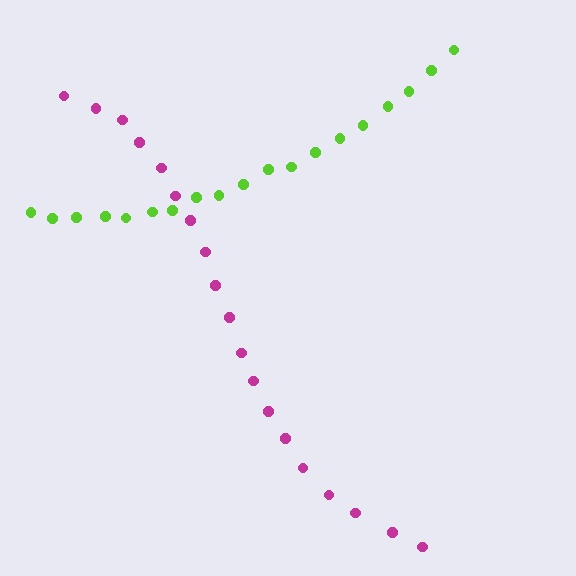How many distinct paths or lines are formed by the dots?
There are 2 distinct paths.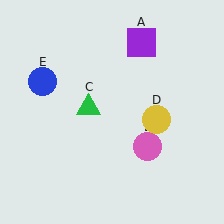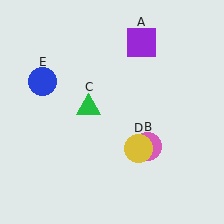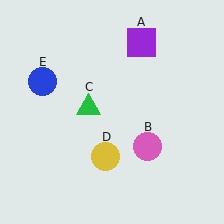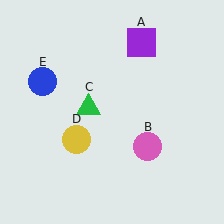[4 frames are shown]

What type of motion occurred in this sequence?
The yellow circle (object D) rotated clockwise around the center of the scene.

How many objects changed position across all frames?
1 object changed position: yellow circle (object D).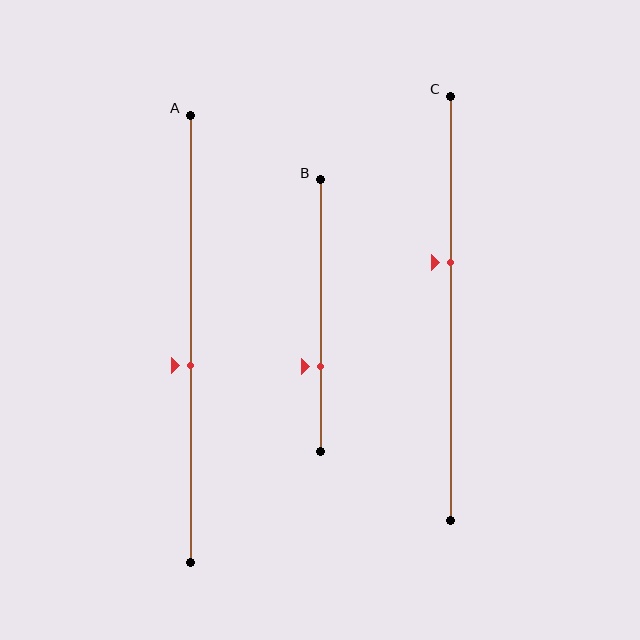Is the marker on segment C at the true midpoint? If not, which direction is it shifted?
No, the marker on segment C is shifted upward by about 11% of the segment length.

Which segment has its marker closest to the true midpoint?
Segment A has its marker closest to the true midpoint.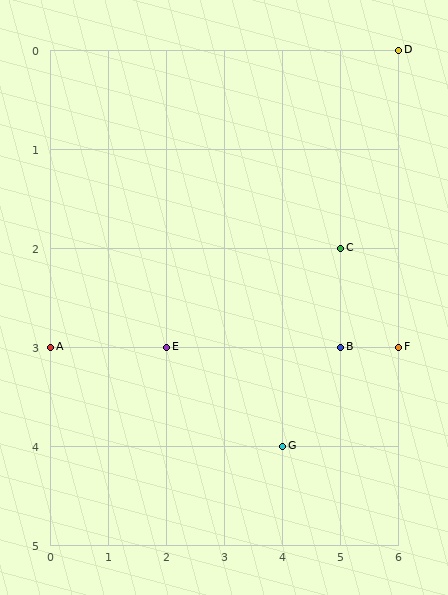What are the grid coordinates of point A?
Point A is at grid coordinates (0, 3).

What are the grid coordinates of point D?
Point D is at grid coordinates (6, 0).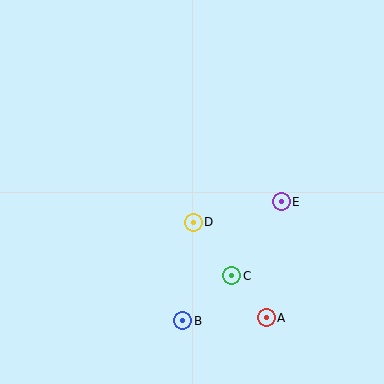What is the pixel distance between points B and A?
The distance between B and A is 84 pixels.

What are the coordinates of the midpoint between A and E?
The midpoint between A and E is at (274, 260).